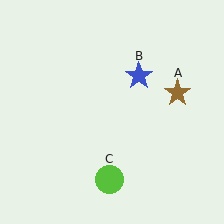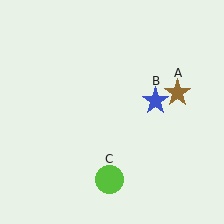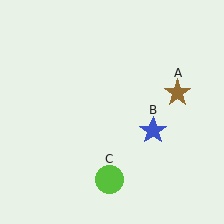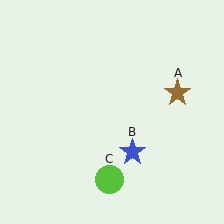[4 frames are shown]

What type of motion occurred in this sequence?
The blue star (object B) rotated clockwise around the center of the scene.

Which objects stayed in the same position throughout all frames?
Brown star (object A) and lime circle (object C) remained stationary.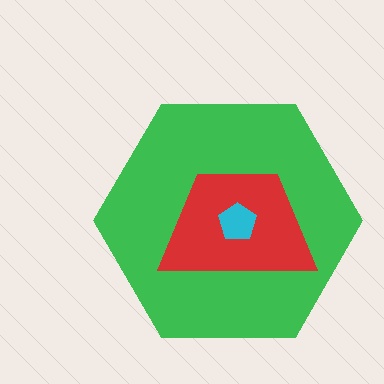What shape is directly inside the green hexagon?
The red trapezoid.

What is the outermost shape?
The green hexagon.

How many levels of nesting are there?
3.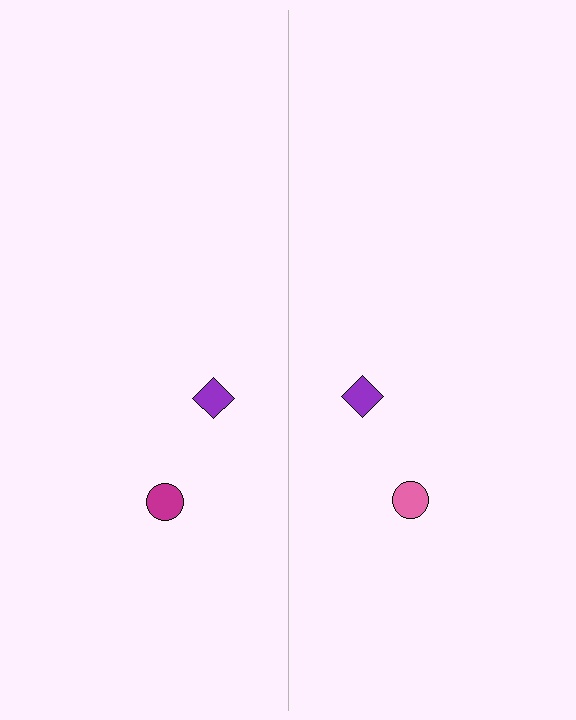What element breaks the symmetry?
The pink circle on the right side breaks the symmetry — its mirror counterpart is magenta.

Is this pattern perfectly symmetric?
No, the pattern is not perfectly symmetric. The pink circle on the right side breaks the symmetry — its mirror counterpart is magenta.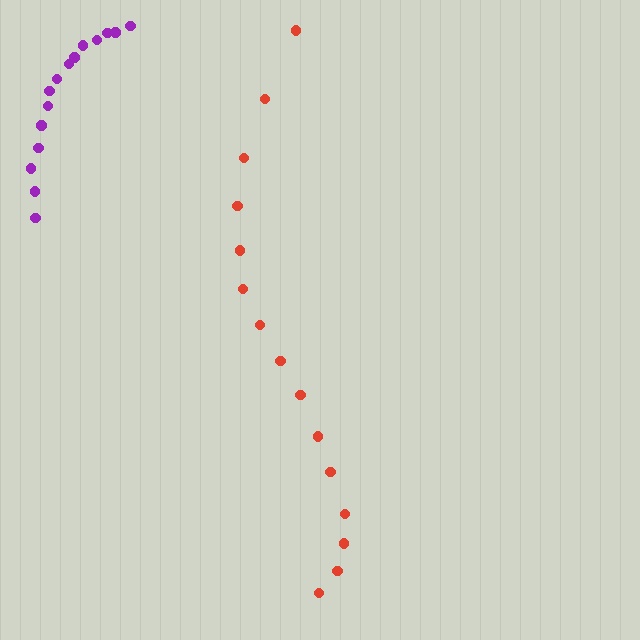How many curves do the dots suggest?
There are 2 distinct paths.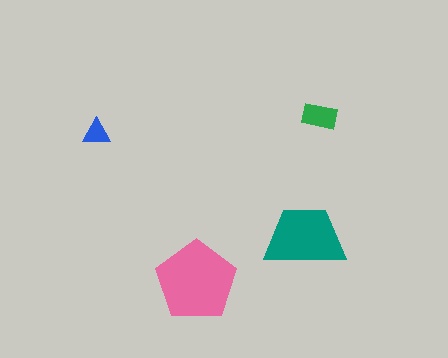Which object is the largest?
The pink pentagon.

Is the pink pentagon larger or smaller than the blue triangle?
Larger.